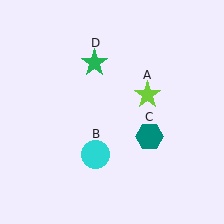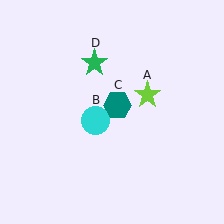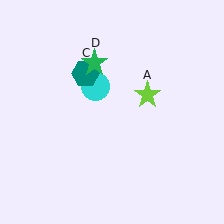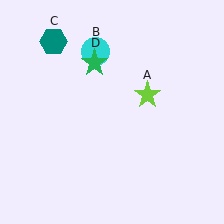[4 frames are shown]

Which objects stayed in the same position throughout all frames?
Lime star (object A) and green star (object D) remained stationary.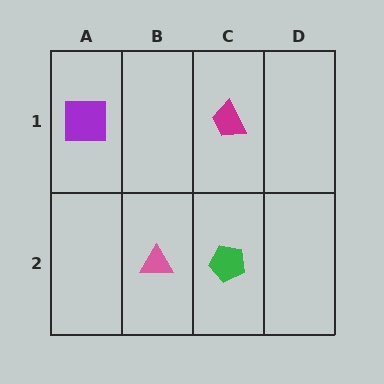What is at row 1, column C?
A magenta trapezoid.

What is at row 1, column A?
A purple square.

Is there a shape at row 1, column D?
No, that cell is empty.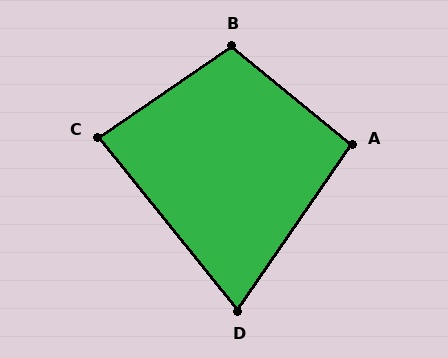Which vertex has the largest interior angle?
B, at approximately 107 degrees.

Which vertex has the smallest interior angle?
D, at approximately 73 degrees.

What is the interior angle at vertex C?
Approximately 85 degrees (approximately right).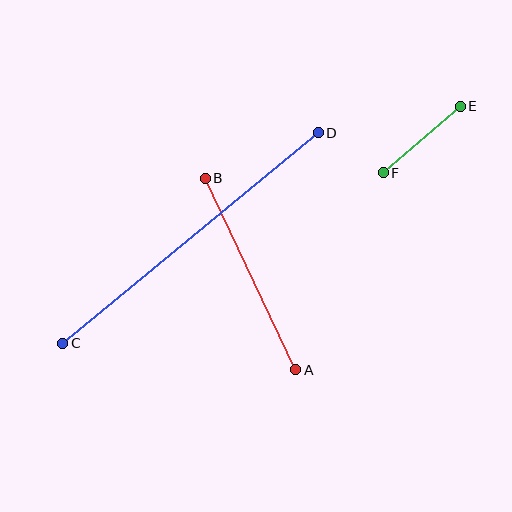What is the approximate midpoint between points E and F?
The midpoint is at approximately (422, 139) pixels.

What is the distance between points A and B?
The distance is approximately 212 pixels.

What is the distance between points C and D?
The distance is approximately 331 pixels.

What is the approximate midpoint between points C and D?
The midpoint is at approximately (190, 238) pixels.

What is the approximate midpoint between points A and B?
The midpoint is at approximately (251, 274) pixels.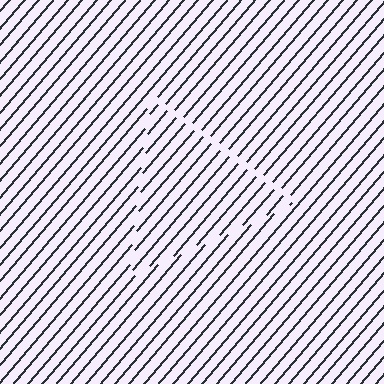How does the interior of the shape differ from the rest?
The interior of the shape contains the same grating, shifted by half a period — the contour is defined by the phase discontinuity where line-ends from the inner and outer gratings abut.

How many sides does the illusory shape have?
3 sides — the line-ends trace a triangle.